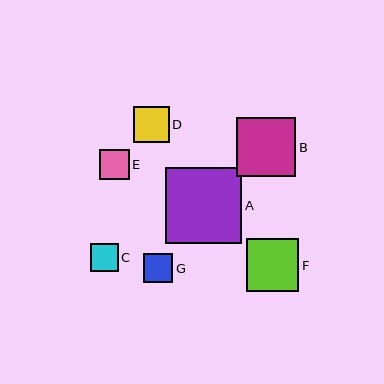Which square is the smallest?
Square C is the smallest with a size of approximately 28 pixels.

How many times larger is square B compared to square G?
Square B is approximately 2.0 times the size of square G.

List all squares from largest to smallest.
From largest to smallest: A, B, F, D, E, G, C.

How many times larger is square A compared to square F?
Square A is approximately 1.5 times the size of square F.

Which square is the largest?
Square A is the largest with a size of approximately 77 pixels.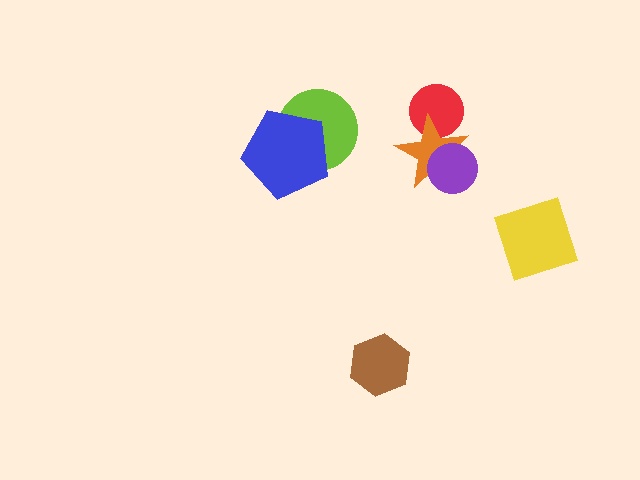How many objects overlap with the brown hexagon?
0 objects overlap with the brown hexagon.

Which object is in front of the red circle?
The orange star is in front of the red circle.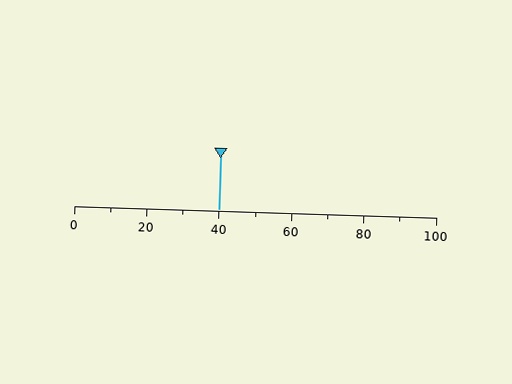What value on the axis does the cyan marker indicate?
The marker indicates approximately 40.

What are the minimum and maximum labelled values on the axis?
The axis runs from 0 to 100.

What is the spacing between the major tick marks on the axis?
The major ticks are spaced 20 apart.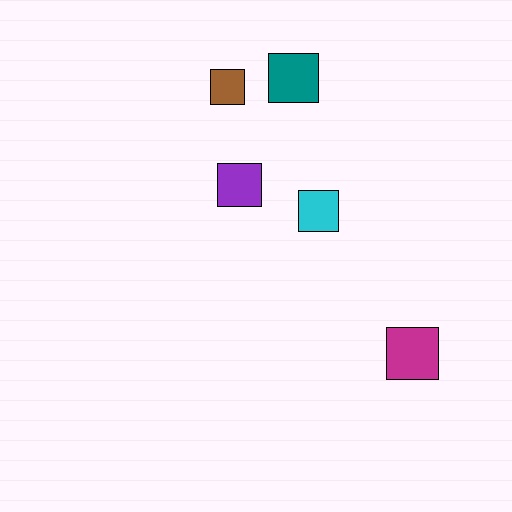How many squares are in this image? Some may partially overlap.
There are 5 squares.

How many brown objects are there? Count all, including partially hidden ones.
There is 1 brown object.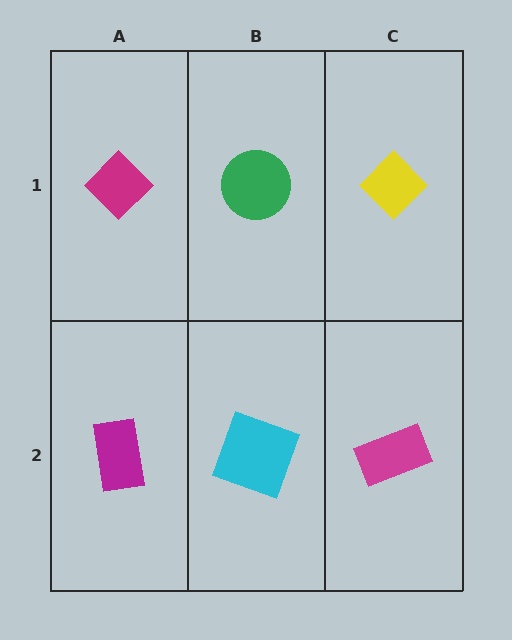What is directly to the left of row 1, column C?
A green circle.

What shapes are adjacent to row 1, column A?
A magenta rectangle (row 2, column A), a green circle (row 1, column B).